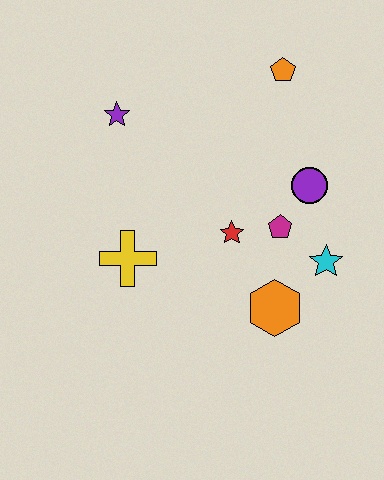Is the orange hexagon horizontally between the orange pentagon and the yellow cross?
Yes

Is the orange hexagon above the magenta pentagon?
No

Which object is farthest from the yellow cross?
The orange pentagon is farthest from the yellow cross.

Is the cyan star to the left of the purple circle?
No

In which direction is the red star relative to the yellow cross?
The red star is to the right of the yellow cross.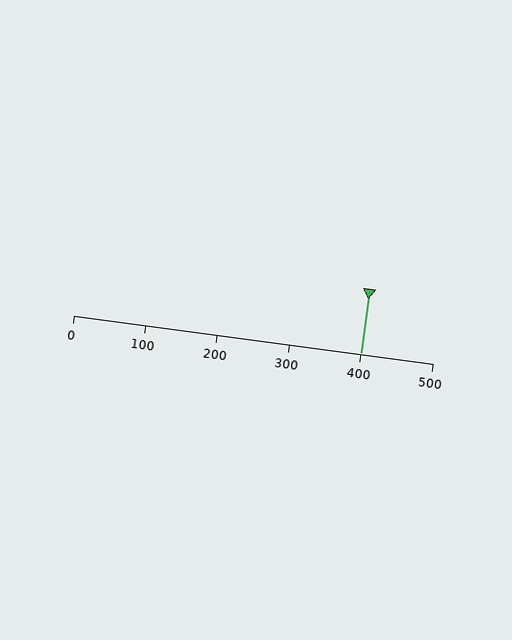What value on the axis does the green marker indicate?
The marker indicates approximately 400.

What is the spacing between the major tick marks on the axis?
The major ticks are spaced 100 apart.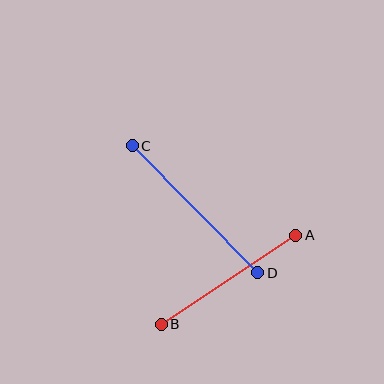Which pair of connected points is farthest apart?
Points C and D are farthest apart.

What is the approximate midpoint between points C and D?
The midpoint is at approximately (195, 209) pixels.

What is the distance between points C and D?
The distance is approximately 179 pixels.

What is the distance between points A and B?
The distance is approximately 161 pixels.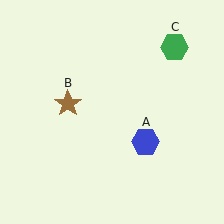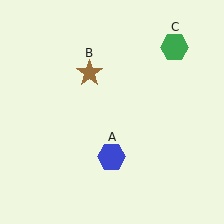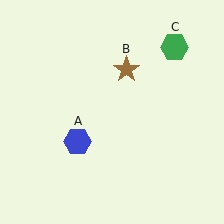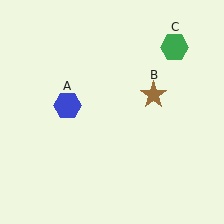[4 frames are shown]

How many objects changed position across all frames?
2 objects changed position: blue hexagon (object A), brown star (object B).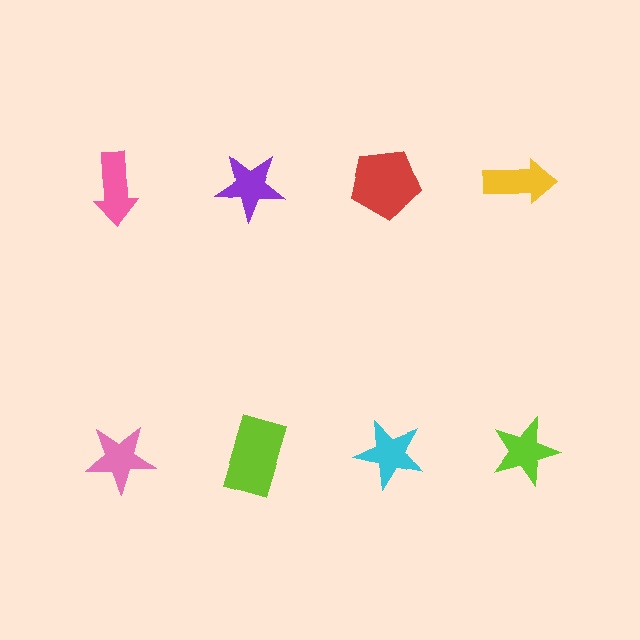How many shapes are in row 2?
4 shapes.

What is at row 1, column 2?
A purple star.